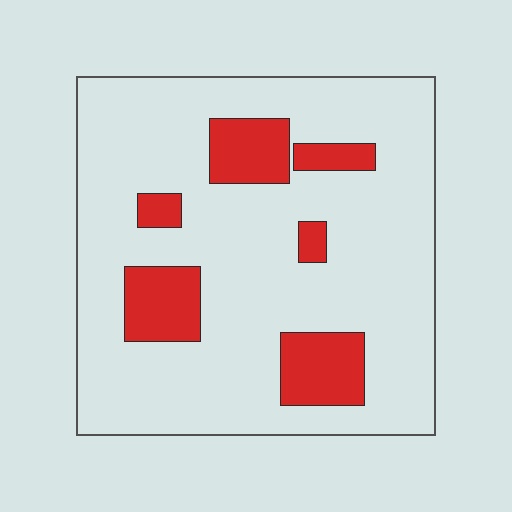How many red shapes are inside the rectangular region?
6.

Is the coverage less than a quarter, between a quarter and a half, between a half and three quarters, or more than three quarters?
Less than a quarter.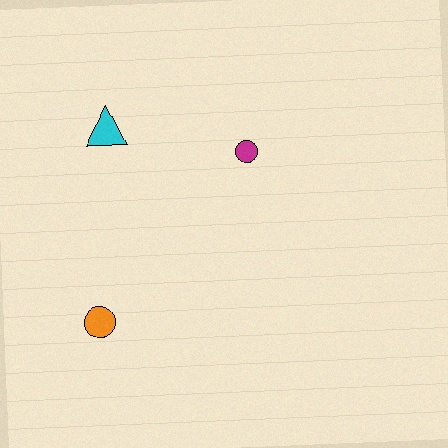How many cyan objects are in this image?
There is 1 cyan object.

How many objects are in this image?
There are 3 objects.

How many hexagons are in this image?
There are no hexagons.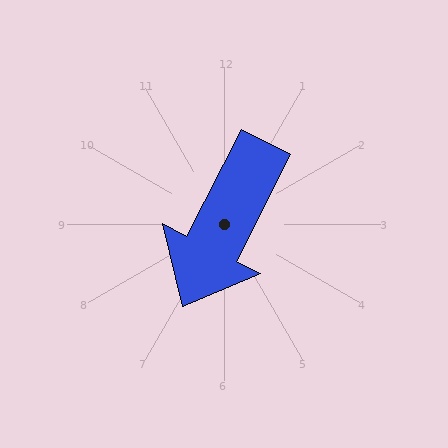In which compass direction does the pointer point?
Southwest.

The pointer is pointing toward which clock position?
Roughly 7 o'clock.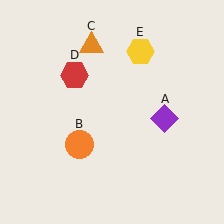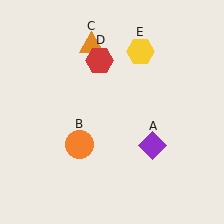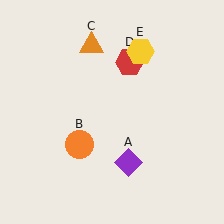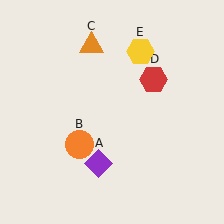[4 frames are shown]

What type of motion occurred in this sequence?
The purple diamond (object A), red hexagon (object D) rotated clockwise around the center of the scene.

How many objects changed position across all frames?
2 objects changed position: purple diamond (object A), red hexagon (object D).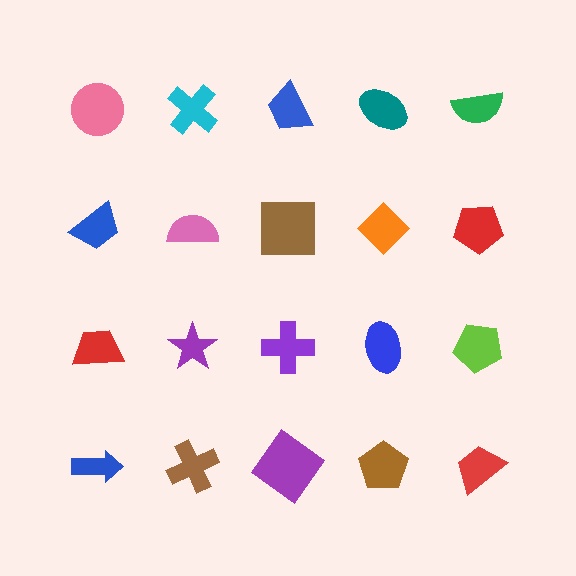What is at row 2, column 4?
An orange diamond.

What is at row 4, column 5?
A red trapezoid.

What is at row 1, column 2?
A cyan cross.